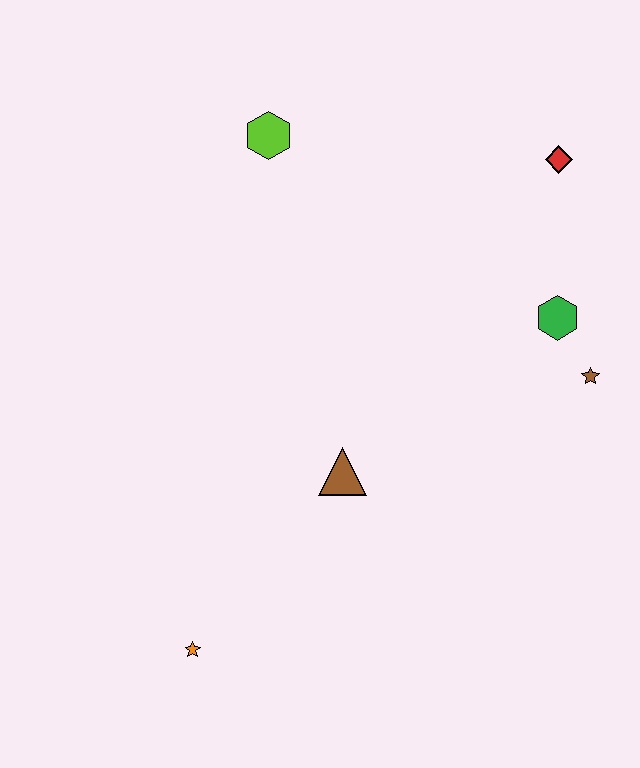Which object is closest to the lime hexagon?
The red diamond is closest to the lime hexagon.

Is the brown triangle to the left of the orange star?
No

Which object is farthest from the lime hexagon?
The orange star is farthest from the lime hexagon.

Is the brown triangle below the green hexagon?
Yes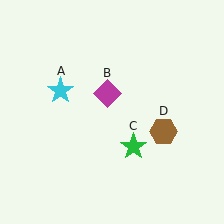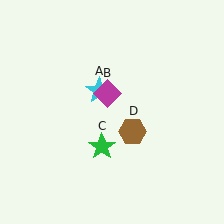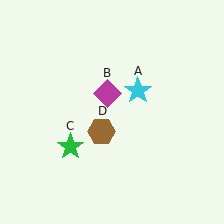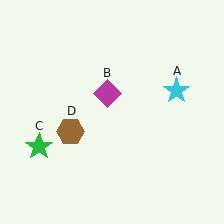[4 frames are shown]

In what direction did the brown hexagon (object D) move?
The brown hexagon (object D) moved left.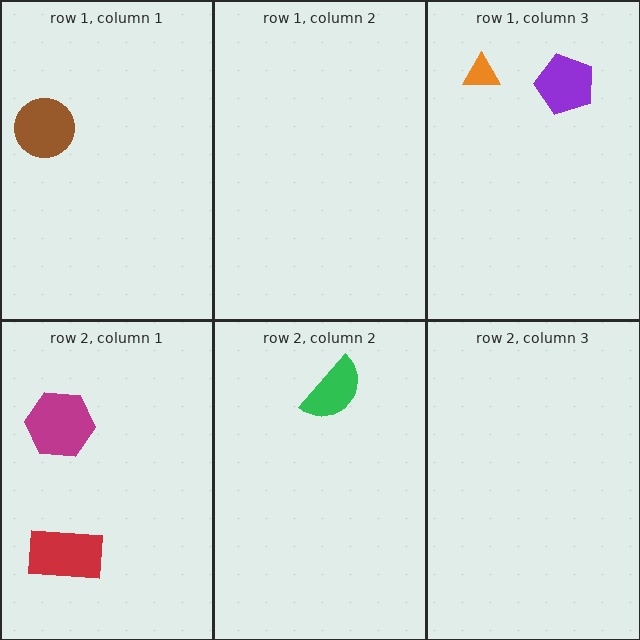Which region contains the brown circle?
The row 1, column 1 region.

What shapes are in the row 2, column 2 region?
The green semicircle.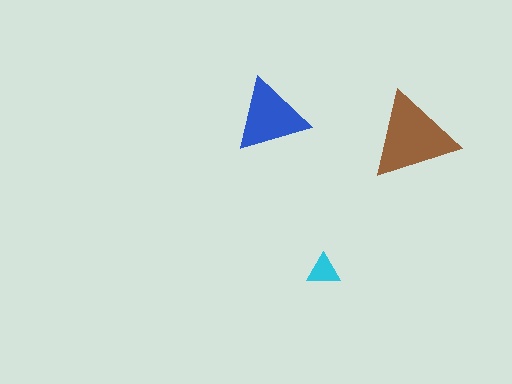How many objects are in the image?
There are 3 objects in the image.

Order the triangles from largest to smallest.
the brown one, the blue one, the cyan one.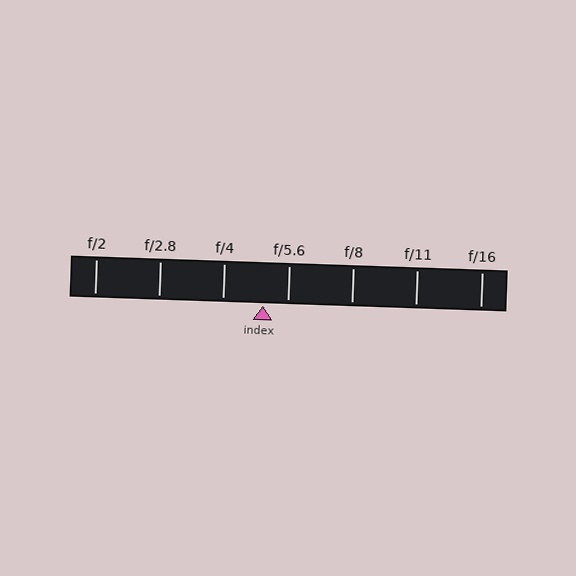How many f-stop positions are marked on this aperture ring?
There are 7 f-stop positions marked.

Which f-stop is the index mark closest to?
The index mark is closest to f/5.6.